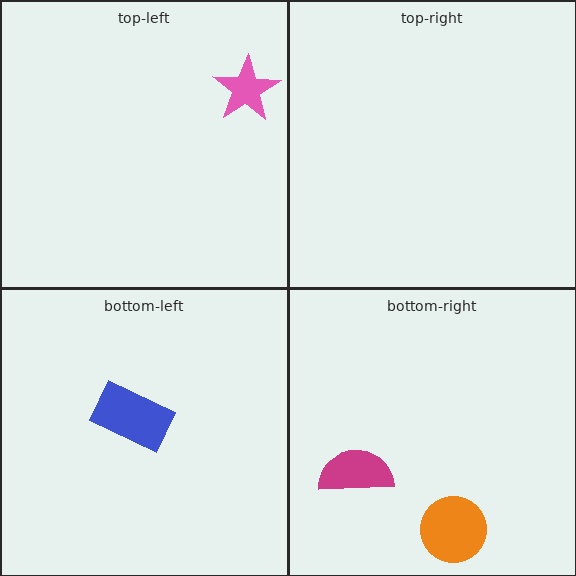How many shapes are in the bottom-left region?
1.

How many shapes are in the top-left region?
1.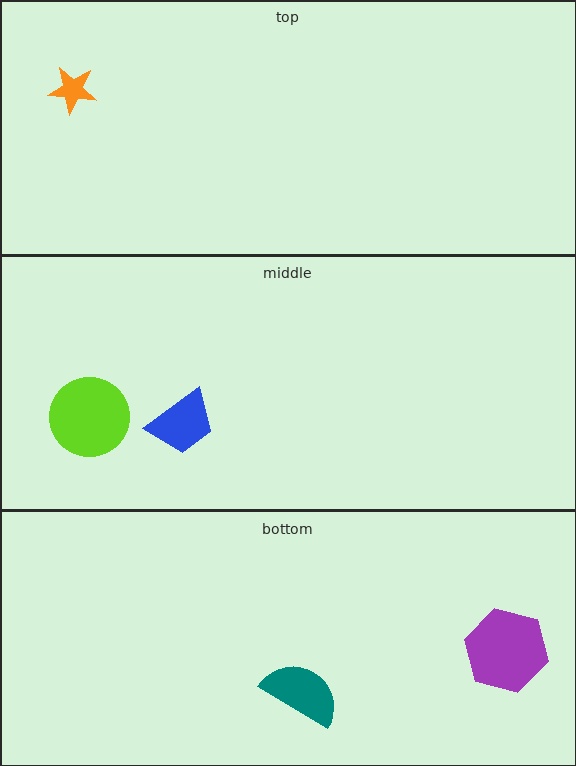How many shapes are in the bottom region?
2.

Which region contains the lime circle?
The middle region.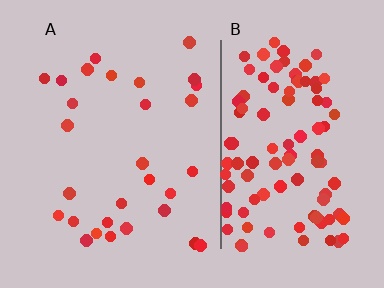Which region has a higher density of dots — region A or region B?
B (the right).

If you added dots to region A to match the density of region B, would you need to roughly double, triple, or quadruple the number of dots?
Approximately quadruple.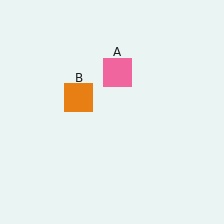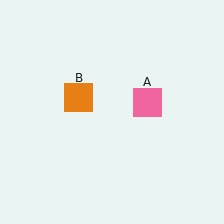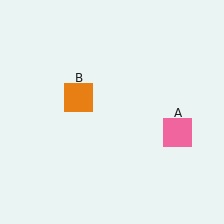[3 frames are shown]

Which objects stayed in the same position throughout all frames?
Orange square (object B) remained stationary.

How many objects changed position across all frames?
1 object changed position: pink square (object A).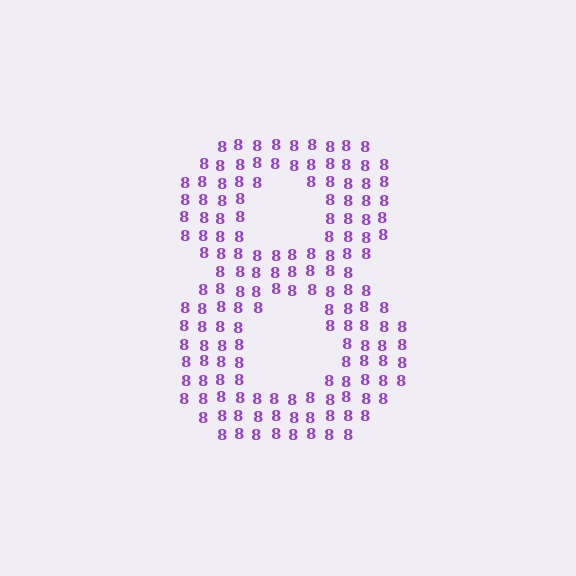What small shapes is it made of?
It is made of small digit 8's.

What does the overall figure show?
The overall figure shows the digit 8.